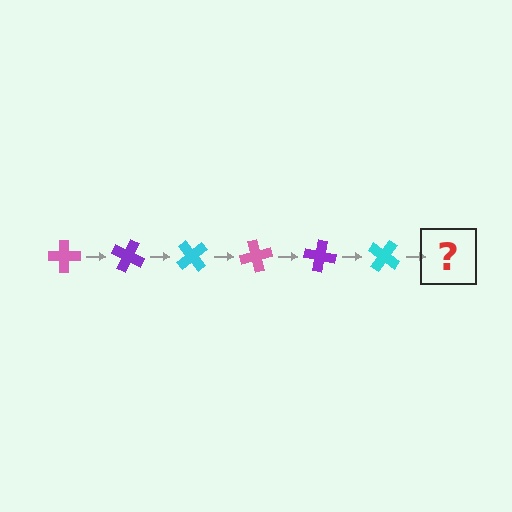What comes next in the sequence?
The next element should be a pink cross, rotated 150 degrees from the start.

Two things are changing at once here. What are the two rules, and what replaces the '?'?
The two rules are that it rotates 25 degrees each step and the color cycles through pink, purple, and cyan. The '?' should be a pink cross, rotated 150 degrees from the start.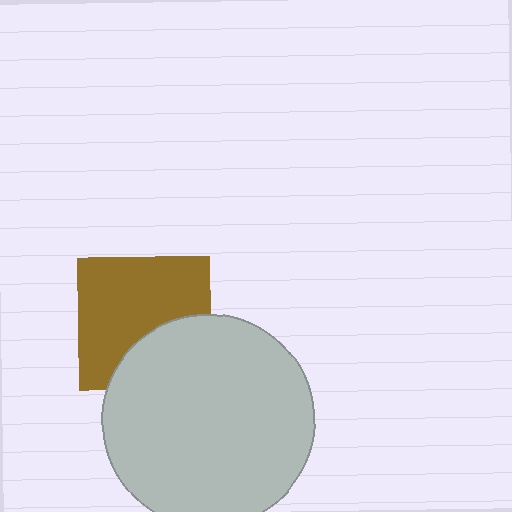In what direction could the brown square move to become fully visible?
The brown square could move up. That would shift it out from behind the light gray circle entirely.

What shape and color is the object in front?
The object in front is a light gray circle.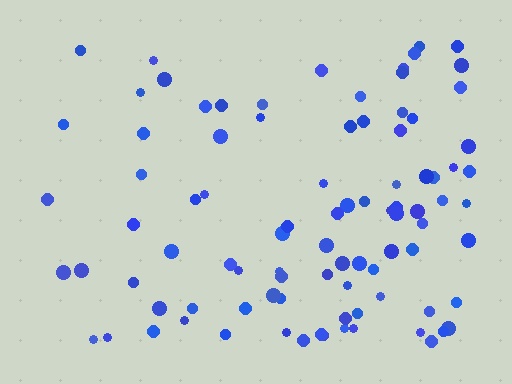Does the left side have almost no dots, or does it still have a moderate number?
Still a moderate number, just noticeably fewer than the right.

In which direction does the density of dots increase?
From left to right, with the right side densest.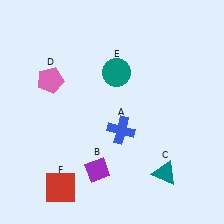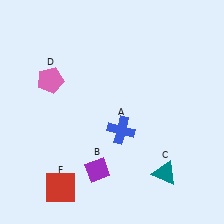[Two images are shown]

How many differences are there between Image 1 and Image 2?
There is 1 difference between the two images.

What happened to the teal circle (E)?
The teal circle (E) was removed in Image 2. It was in the top-right area of Image 1.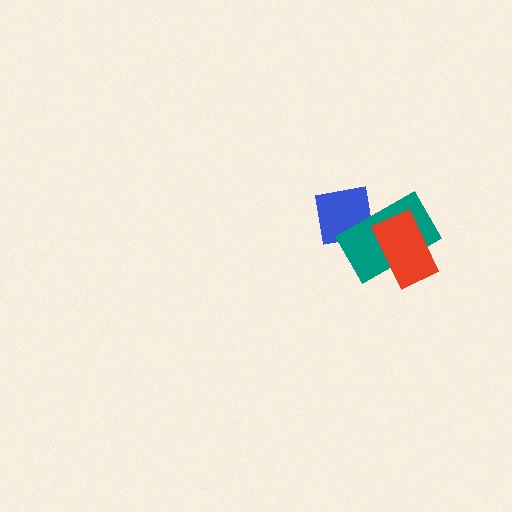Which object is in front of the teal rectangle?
The red rectangle is in front of the teal rectangle.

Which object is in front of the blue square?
The teal rectangle is in front of the blue square.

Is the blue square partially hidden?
Yes, it is partially covered by another shape.